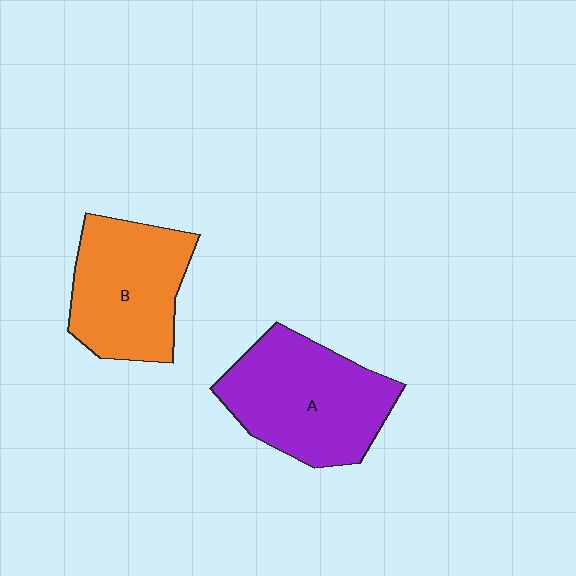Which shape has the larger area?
Shape A (purple).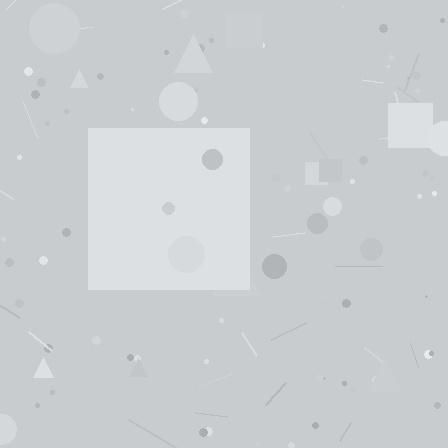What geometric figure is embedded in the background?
A square is embedded in the background.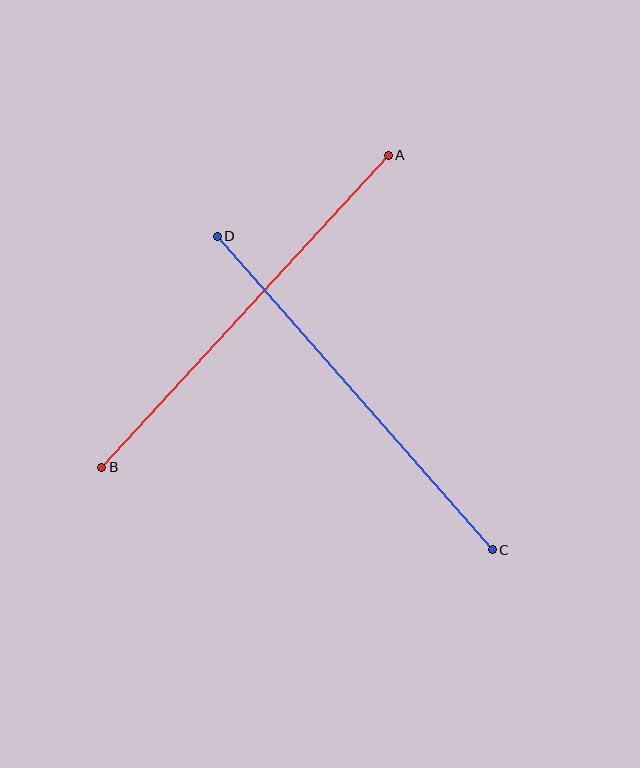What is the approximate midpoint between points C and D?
The midpoint is at approximately (355, 393) pixels.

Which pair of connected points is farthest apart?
Points A and B are farthest apart.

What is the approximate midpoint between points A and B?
The midpoint is at approximately (245, 311) pixels.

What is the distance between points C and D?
The distance is approximately 417 pixels.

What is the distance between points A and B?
The distance is approximately 424 pixels.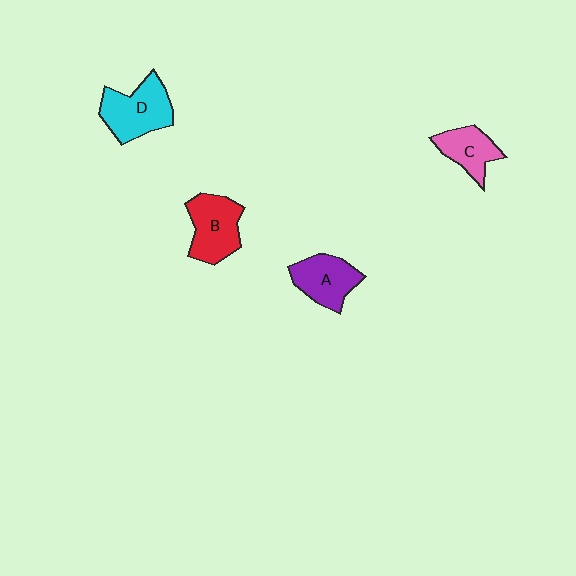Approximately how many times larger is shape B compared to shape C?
Approximately 1.4 times.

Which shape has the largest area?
Shape D (cyan).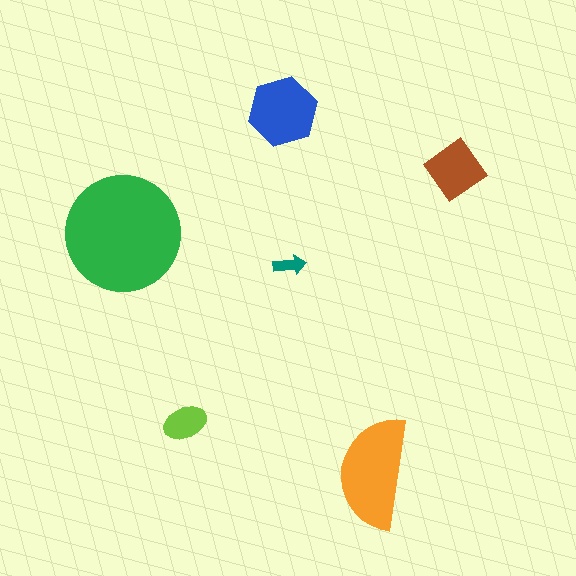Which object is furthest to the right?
The brown diamond is rightmost.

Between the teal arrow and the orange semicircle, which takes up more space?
The orange semicircle.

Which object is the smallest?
The teal arrow.